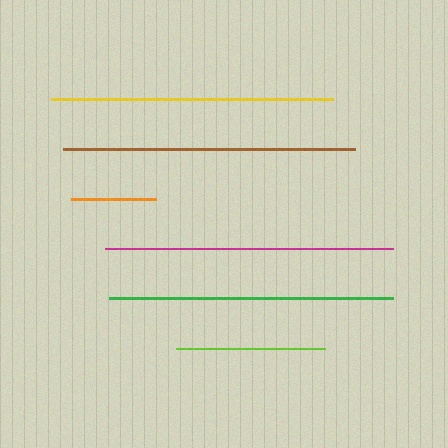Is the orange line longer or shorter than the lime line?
The lime line is longer than the orange line.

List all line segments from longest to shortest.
From longest to shortest: brown, magenta, green, yellow, lime, orange.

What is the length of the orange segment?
The orange segment is approximately 85 pixels long.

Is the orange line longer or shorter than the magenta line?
The magenta line is longer than the orange line.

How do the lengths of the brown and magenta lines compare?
The brown and magenta lines are approximately the same length.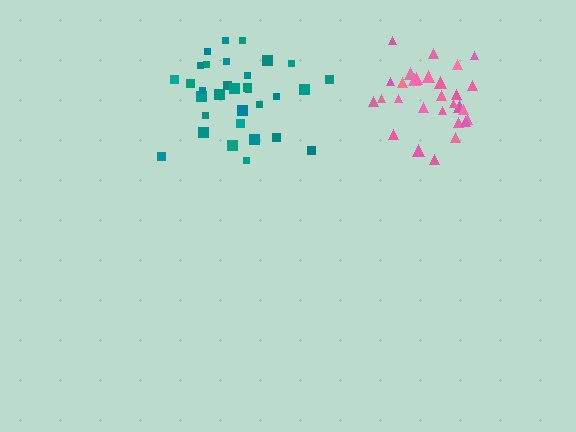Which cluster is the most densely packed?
Pink.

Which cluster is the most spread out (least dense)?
Teal.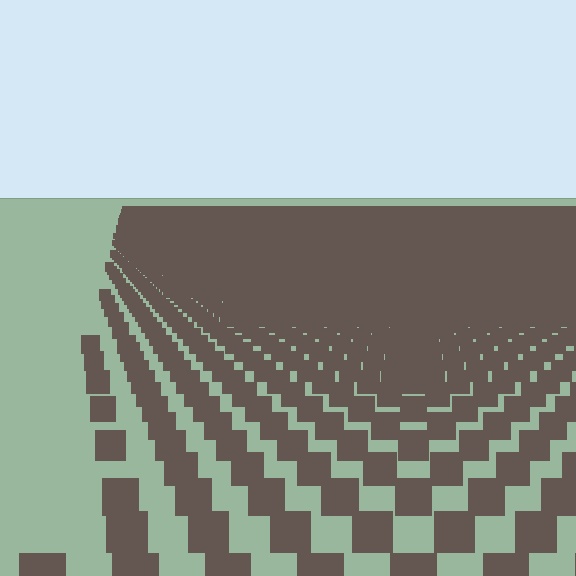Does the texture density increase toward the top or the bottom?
Density increases toward the top.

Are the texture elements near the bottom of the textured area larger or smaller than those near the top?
Larger. Near the bottom, elements are closer to the viewer and appear at a bigger on-screen size.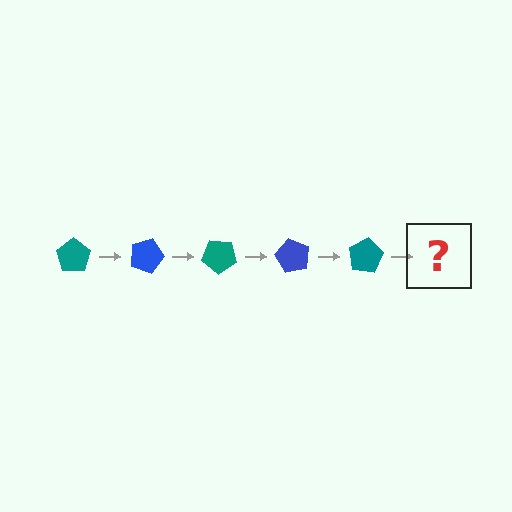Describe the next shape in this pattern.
It should be a blue pentagon, rotated 100 degrees from the start.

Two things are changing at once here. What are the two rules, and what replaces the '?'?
The two rules are that it rotates 20 degrees each step and the color cycles through teal and blue. The '?' should be a blue pentagon, rotated 100 degrees from the start.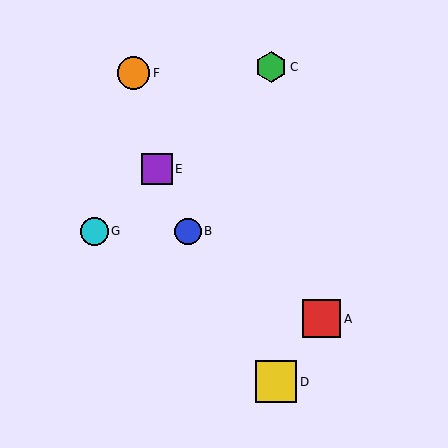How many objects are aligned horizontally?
2 objects (B, G) are aligned horizontally.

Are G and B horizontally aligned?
Yes, both are at y≈231.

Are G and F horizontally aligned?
No, G is at y≈231 and F is at y≈73.